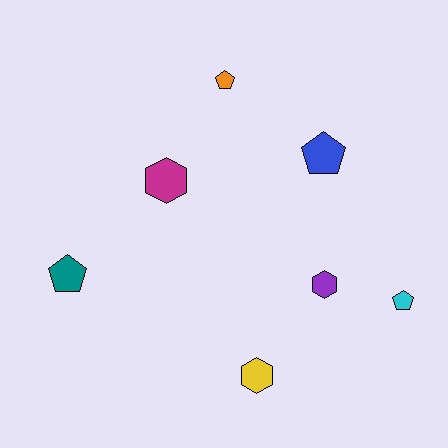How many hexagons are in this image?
There are 3 hexagons.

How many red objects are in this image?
There are no red objects.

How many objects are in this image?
There are 7 objects.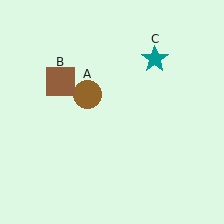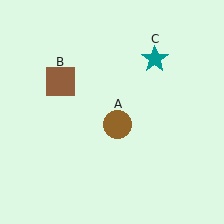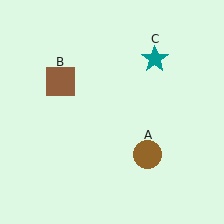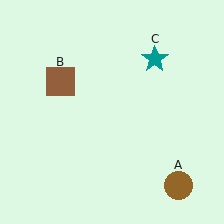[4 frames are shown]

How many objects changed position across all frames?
1 object changed position: brown circle (object A).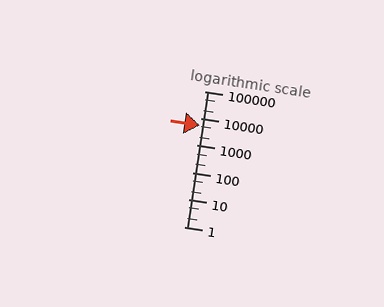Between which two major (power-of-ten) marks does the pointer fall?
The pointer is between 1000 and 10000.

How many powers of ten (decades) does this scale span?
The scale spans 5 decades, from 1 to 100000.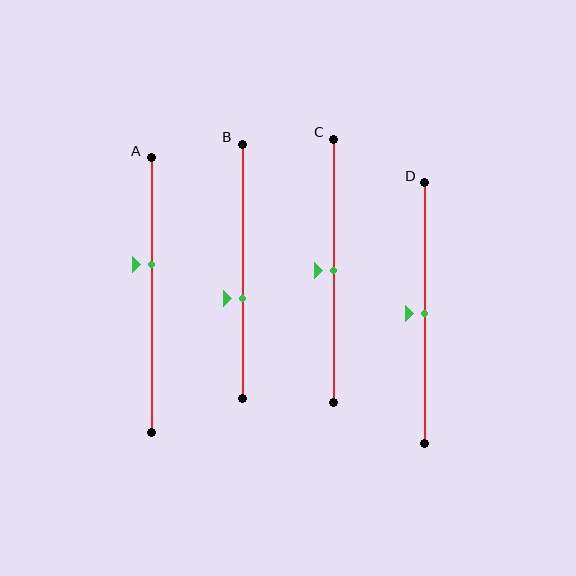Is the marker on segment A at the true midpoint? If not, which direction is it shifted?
No, the marker on segment A is shifted upward by about 11% of the segment length.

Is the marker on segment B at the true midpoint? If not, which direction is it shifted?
No, the marker on segment B is shifted downward by about 11% of the segment length.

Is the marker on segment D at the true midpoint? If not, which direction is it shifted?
Yes, the marker on segment D is at the true midpoint.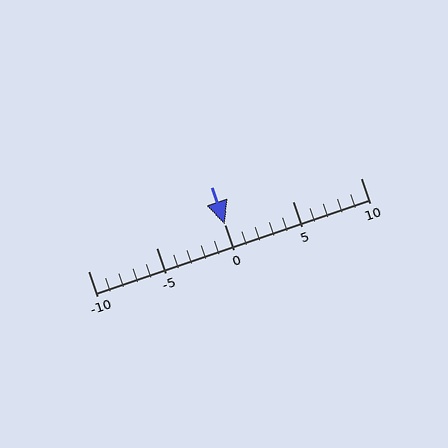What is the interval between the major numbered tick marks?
The major tick marks are spaced 5 units apart.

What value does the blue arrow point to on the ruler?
The blue arrow points to approximately 0.